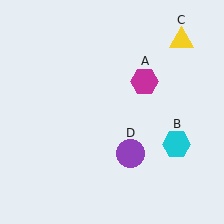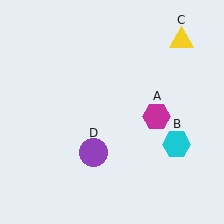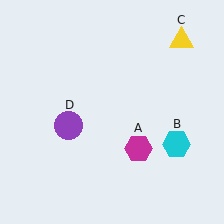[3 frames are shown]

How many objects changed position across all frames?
2 objects changed position: magenta hexagon (object A), purple circle (object D).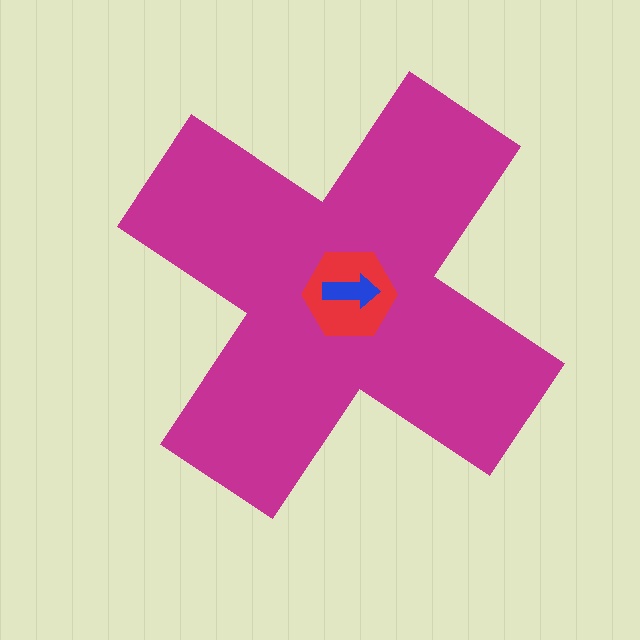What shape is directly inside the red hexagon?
The blue arrow.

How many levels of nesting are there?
3.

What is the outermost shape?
The magenta cross.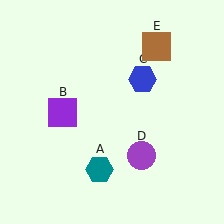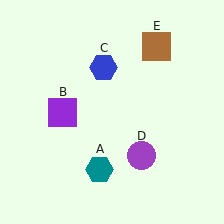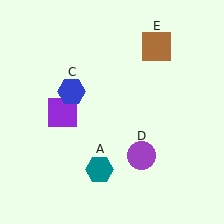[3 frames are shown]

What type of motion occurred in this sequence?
The blue hexagon (object C) rotated counterclockwise around the center of the scene.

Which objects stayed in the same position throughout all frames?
Teal hexagon (object A) and purple square (object B) and purple circle (object D) and brown square (object E) remained stationary.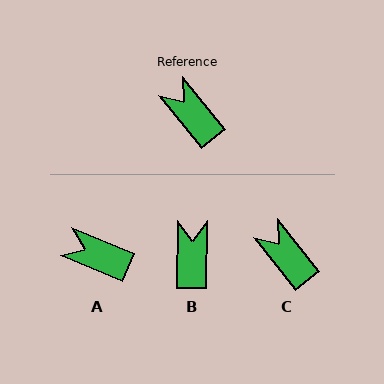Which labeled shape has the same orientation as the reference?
C.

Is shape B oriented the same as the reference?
No, it is off by about 40 degrees.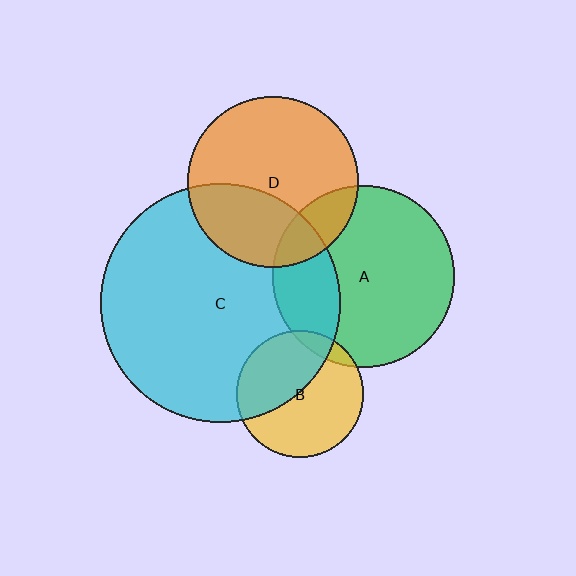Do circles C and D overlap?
Yes.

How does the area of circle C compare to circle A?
Approximately 1.7 times.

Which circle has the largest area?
Circle C (cyan).